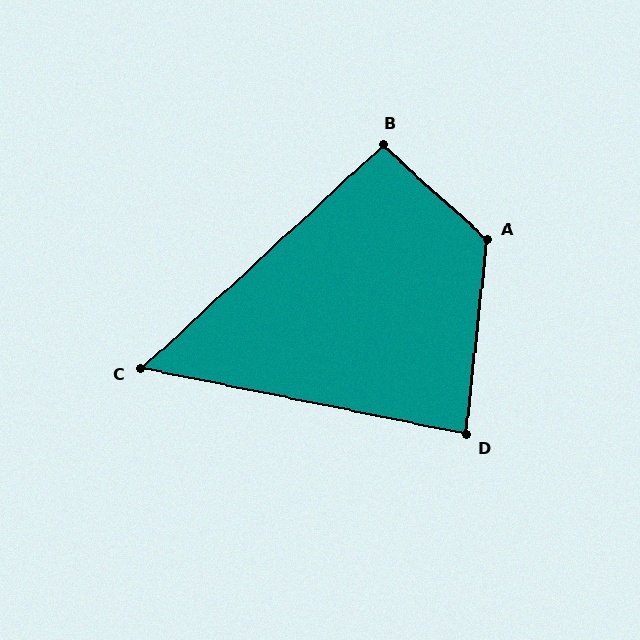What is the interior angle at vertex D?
Approximately 85 degrees (acute).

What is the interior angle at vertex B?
Approximately 95 degrees (obtuse).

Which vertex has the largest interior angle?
A, at approximately 126 degrees.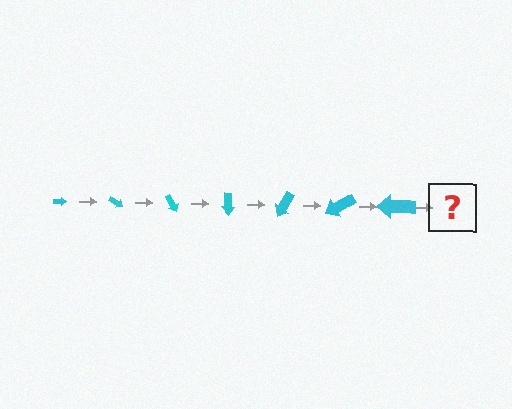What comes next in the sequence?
The next element should be an arrow, larger than the previous one and rotated 210 degrees from the start.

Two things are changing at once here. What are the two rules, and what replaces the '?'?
The two rules are that the arrow grows larger each step and it rotates 30 degrees each step. The '?' should be an arrow, larger than the previous one and rotated 210 degrees from the start.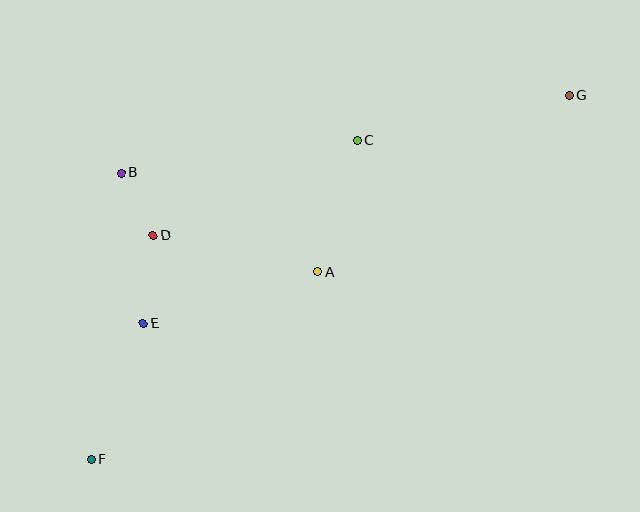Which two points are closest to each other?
Points B and D are closest to each other.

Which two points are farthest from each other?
Points F and G are farthest from each other.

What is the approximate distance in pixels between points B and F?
The distance between B and F is approximately 288 pixels.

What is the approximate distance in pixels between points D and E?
The distance between D and E is approximately 89 pixels.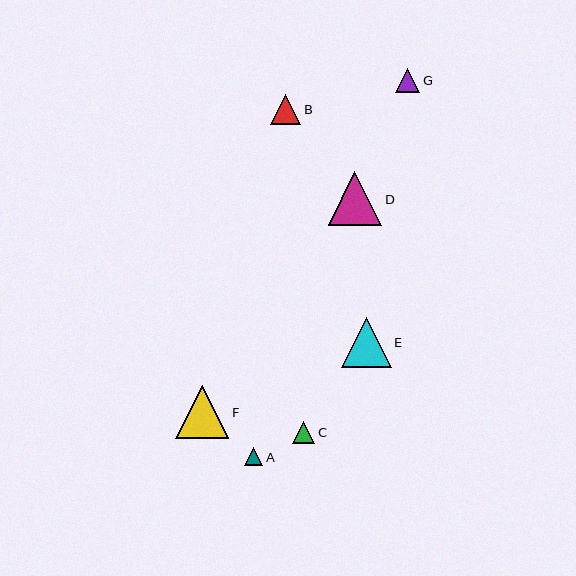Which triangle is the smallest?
Triangle A is the smallest with a size of approximately 19 pixels.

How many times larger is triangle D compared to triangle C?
Triangle D is approximately 2.4 times the size of triangle C.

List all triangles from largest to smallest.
From largest to smallest: D, F, E, B, G, C, A.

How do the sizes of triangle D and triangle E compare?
Triangle D and triangle E are approximately the same size.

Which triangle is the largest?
Triangle D is the largest with a size of approximately 53 pixels.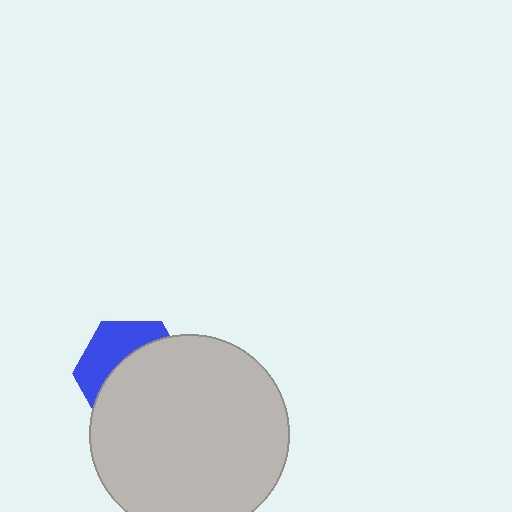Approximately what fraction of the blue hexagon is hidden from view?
Roughly 63% of the blue hexagon is hidden behind the light gray circle.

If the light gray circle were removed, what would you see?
You would see the complete blue hexagon.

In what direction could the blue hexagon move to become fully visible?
The blue hexagon could move toward the upper-left. That would shift it out from behind the light gray circle entirely.